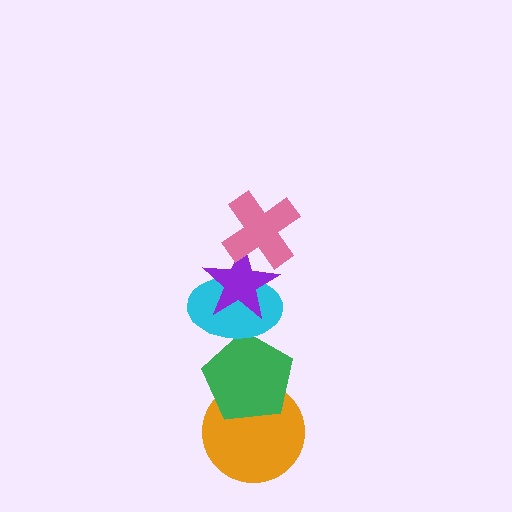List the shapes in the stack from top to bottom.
From top to bottom: the pink cross, the purple star, the cyan ellipse, the green pentagon, the orange circle.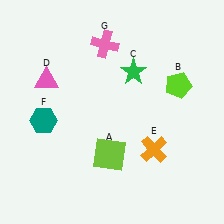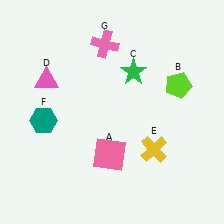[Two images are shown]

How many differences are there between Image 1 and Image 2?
There are 2 differences between the two images.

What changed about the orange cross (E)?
In Image 1, E is orange. In Image 2, it changed to yellow.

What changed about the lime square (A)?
In Image 1, A is lime. In Image 2, it changed to pink.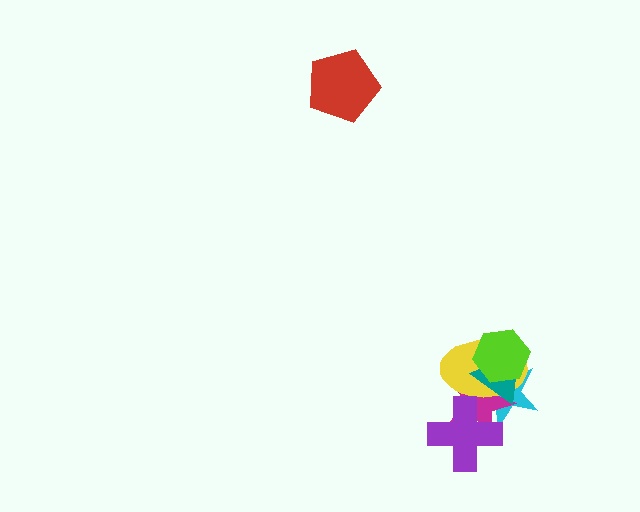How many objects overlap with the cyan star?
5 objects overlap with the cyan star.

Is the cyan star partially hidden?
Yes, it is partially covered by another shape.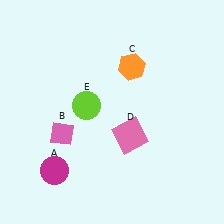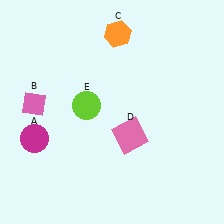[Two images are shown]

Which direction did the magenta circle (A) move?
The magenta circle (A) moved up.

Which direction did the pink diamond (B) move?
The pink diamond (B) moved up.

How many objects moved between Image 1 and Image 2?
3 objects moved between the two images.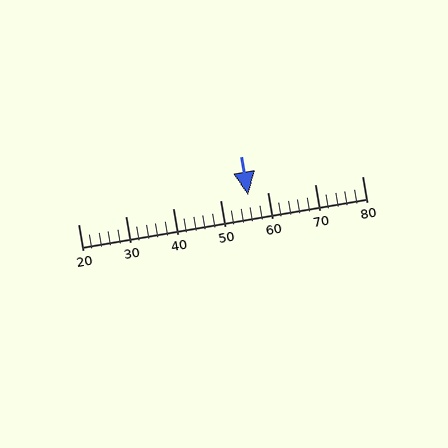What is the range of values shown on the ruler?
The ruler shows values from 20 to 80.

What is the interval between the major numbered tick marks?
The major tick marks are spaced 10 units apart.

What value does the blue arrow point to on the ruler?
The blue arrow points to approximately 56.